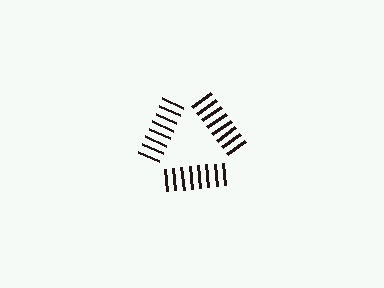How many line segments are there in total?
24 — 8 along each of the 3 edges.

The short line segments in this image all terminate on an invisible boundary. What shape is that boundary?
An illusory triangle — the line segments terminate on its edges but no continuous stroke is drawn.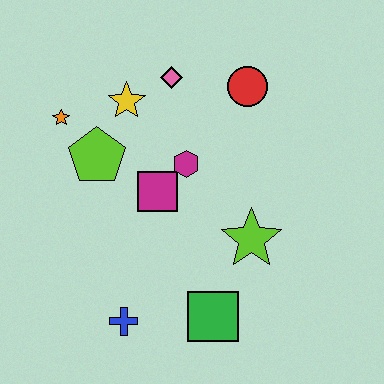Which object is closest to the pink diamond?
The yellow star is closest to the pink diamond.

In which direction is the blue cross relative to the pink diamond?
The blue cross is below the pink diamond.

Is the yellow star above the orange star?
Yes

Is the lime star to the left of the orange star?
No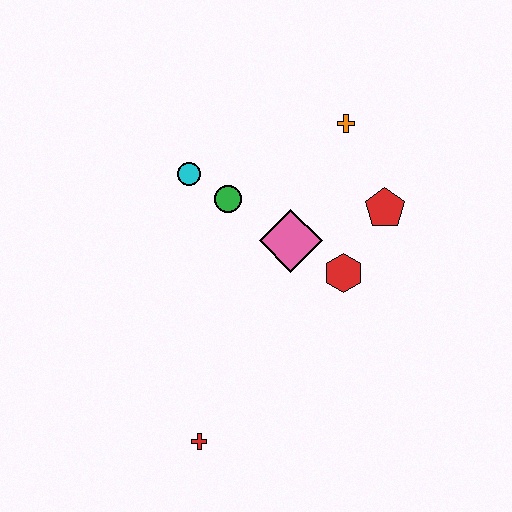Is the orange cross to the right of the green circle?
Yes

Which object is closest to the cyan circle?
The green circle is closest to the cyan circle.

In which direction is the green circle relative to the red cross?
The green circle is above the red cross.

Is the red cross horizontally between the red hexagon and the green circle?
No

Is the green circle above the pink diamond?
Yes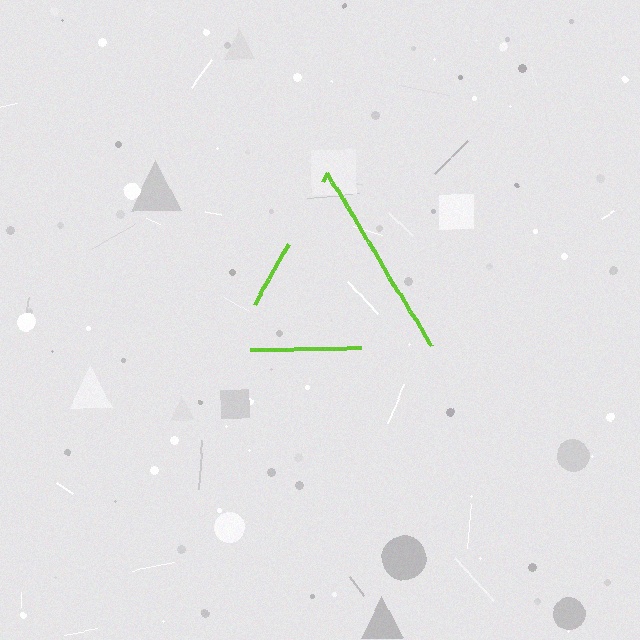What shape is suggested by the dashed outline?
The dashed outline suggests a triangle.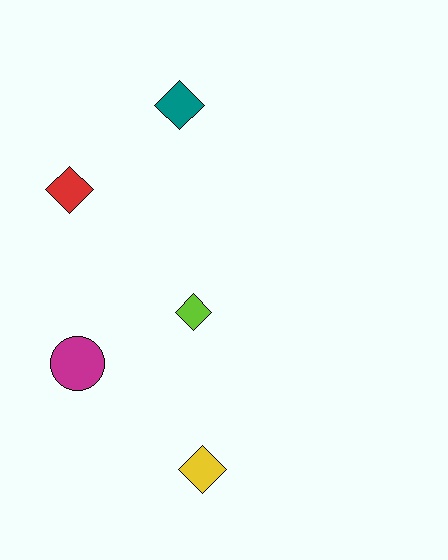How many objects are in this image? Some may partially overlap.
There are 5 objects.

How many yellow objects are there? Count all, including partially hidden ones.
There is 1 yellow object.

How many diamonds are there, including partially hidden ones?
There are 4 diamonds.